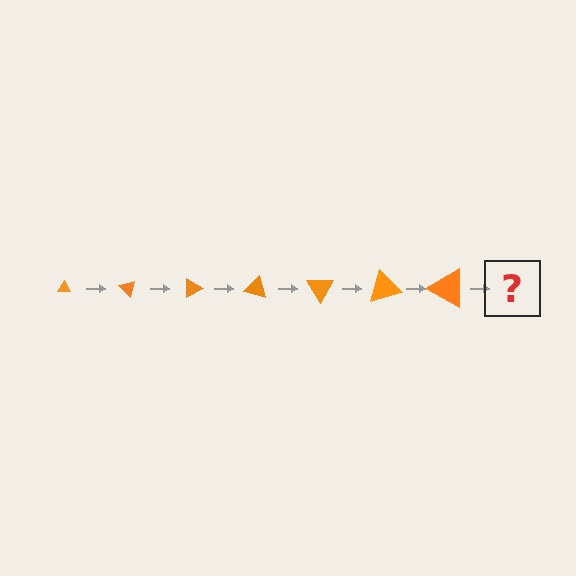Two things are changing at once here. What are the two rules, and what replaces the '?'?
The two rules are that the triangle grows larger each step and it rotates 45 degrees each step. The '?' should be a triangle, larger than the previous one and rotated 315 degrees from the start.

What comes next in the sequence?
The next element should be a triangle, larger than the previous one and rotated 315 degrees from the start.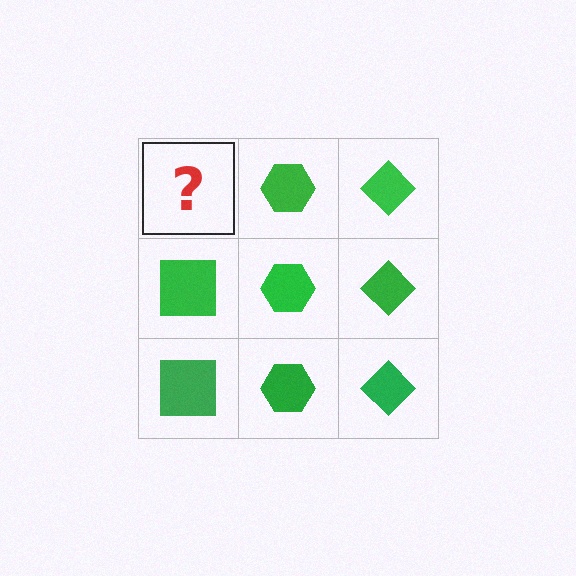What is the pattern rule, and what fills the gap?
The rule is that each column has a consistent shape. The gap should be filled with a green square.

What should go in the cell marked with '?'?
The missing cell should contain a green square.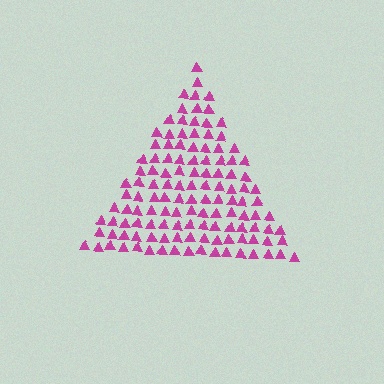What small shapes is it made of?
It is made of small triangles.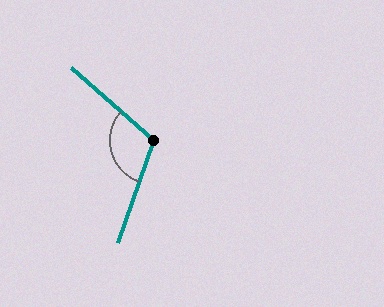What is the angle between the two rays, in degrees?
Approximately 112 degrees.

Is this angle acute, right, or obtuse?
It is obtuse.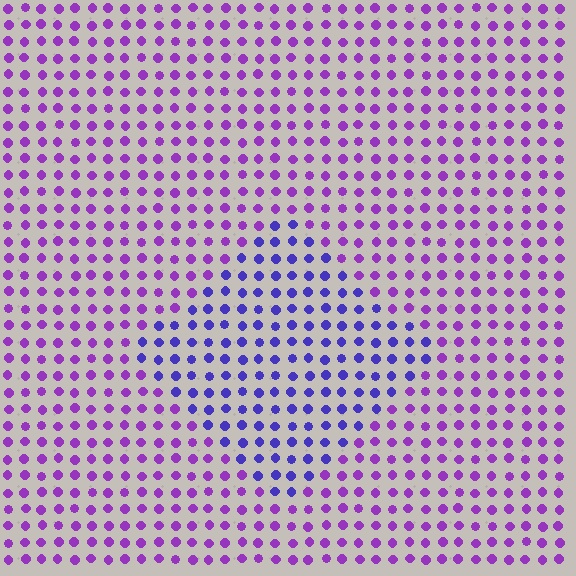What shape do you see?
I see a diamond.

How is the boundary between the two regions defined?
The boundary is defined purely by a slight shift in hue (about 35 degrees). Spacing, size, and orientation are identical on both sides.